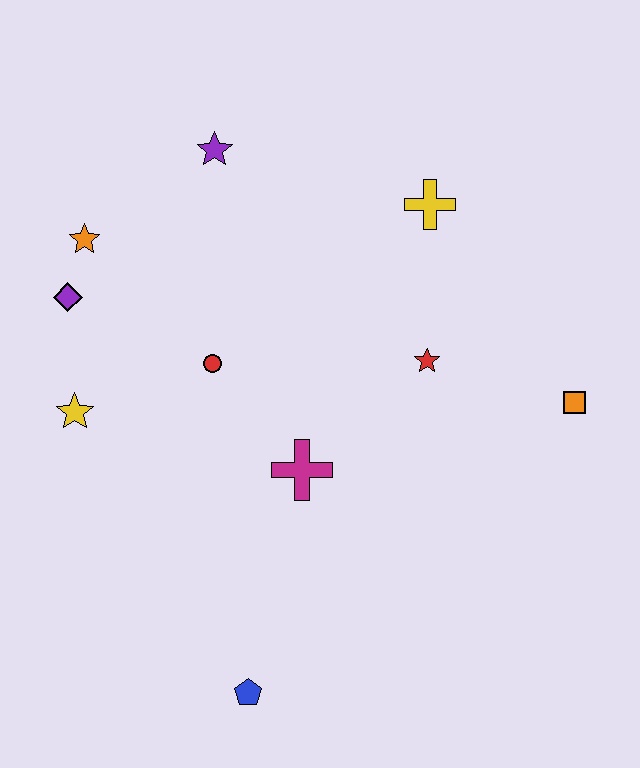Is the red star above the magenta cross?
Yes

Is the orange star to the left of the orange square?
Yes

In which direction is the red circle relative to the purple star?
The red circle is below the purple star.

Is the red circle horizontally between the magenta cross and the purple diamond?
Yes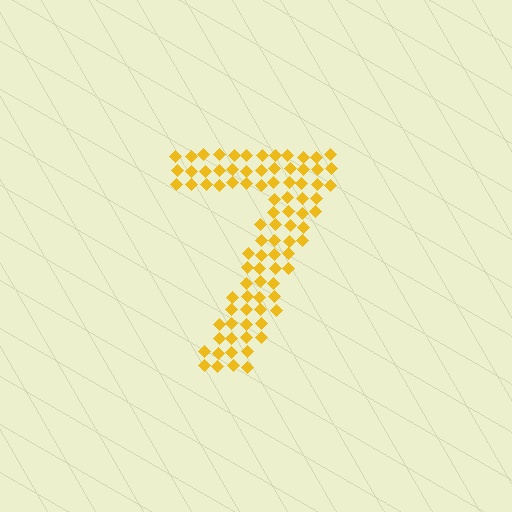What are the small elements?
The small elements are diamonds.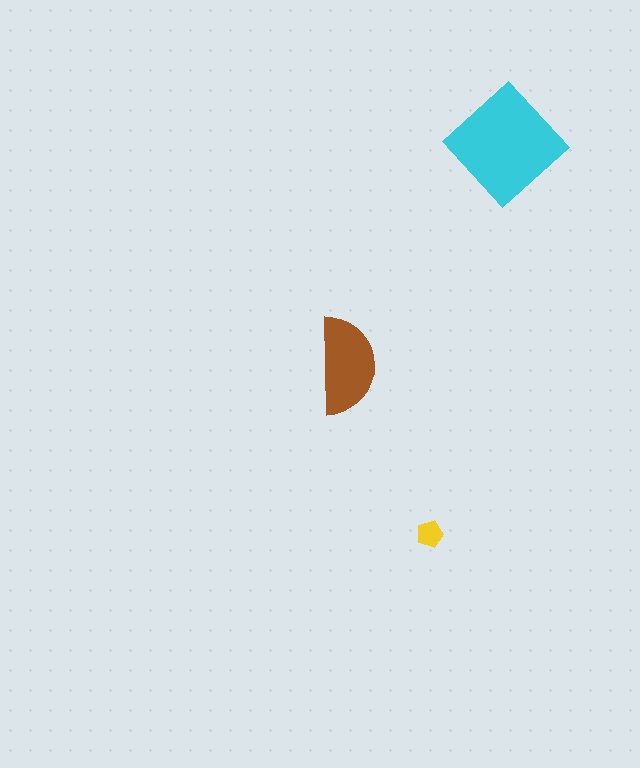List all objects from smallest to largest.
The yellow pentagon, the brown semicircle, the cyan diamond.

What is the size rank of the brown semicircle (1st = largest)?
2nd.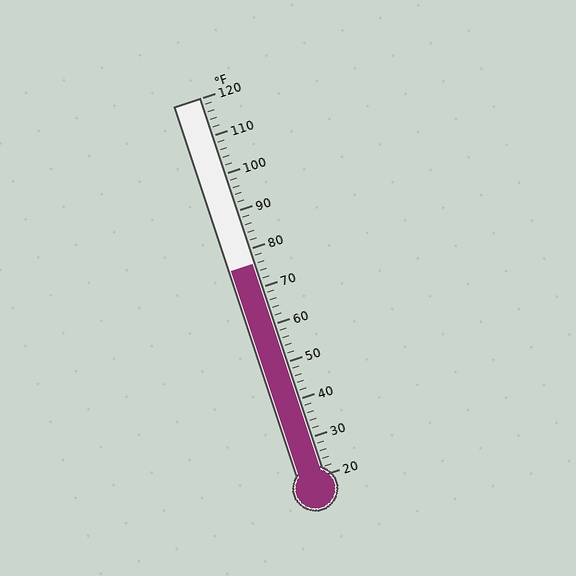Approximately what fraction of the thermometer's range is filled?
The thermometer is filled to approximately 55% of its range.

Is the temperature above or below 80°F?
The temperature is below 80°F.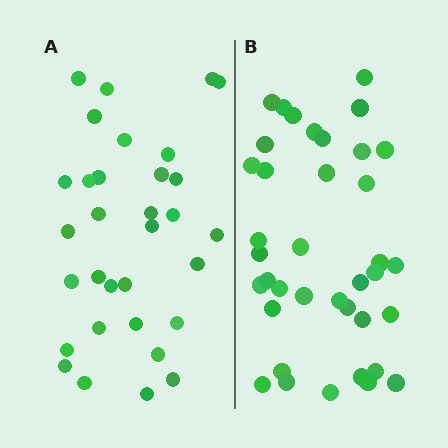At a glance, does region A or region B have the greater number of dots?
Region B (the right region) has more dots.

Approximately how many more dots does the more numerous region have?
Region B has about 6 more dots than region A.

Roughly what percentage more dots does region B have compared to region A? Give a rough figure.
About 20% more.